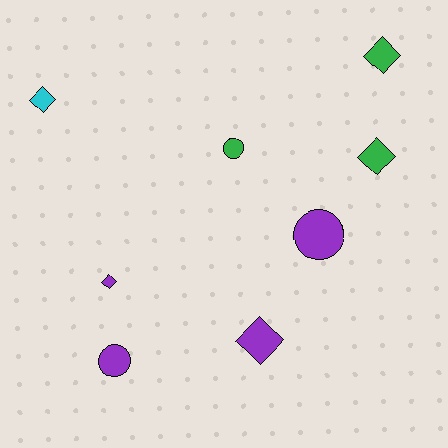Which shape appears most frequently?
Diamond, with 5 objects.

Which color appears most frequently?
Purple, with 4 objects.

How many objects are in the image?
There are 8 objects.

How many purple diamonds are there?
There are 2 purple diamonds.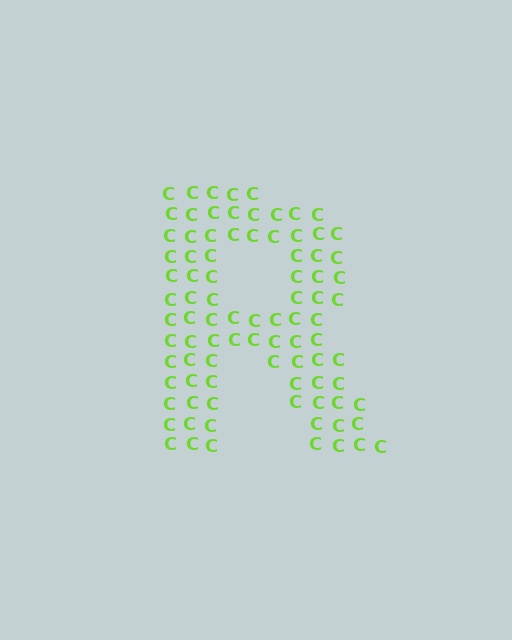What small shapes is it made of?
It is made of small letter C's.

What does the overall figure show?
The overall figure shows the letter R.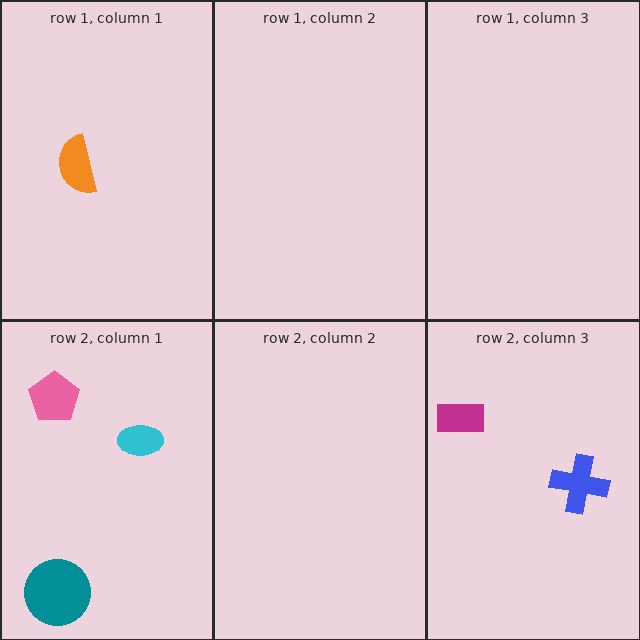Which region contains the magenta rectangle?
The row 2, column 3 region.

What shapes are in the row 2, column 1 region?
The cyan ellipse, the teal circle, the pink pentagon.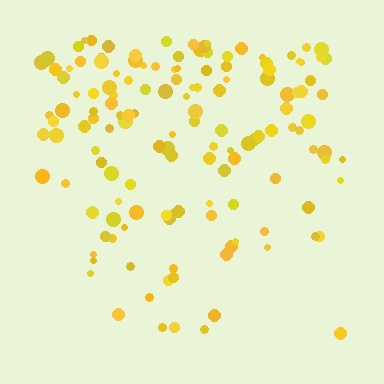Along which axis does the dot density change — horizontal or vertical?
Vertical.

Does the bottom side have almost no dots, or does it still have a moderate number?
Still a moderate number, just noticeably fewer than the top.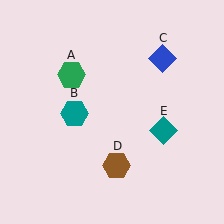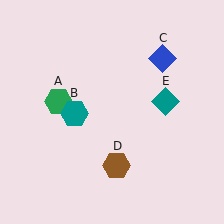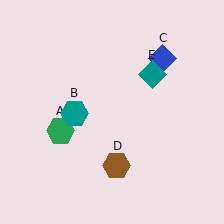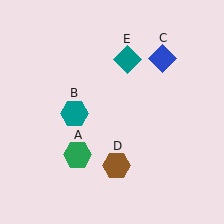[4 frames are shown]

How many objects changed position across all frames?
2 objects changed position: green hexagon (object A), teal diamond (object E).